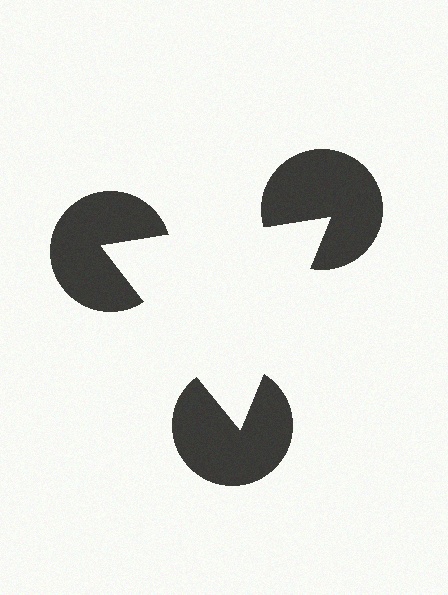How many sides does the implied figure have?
3 sides.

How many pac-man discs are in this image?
There are 3 — one at each vertex of the illusory triangle.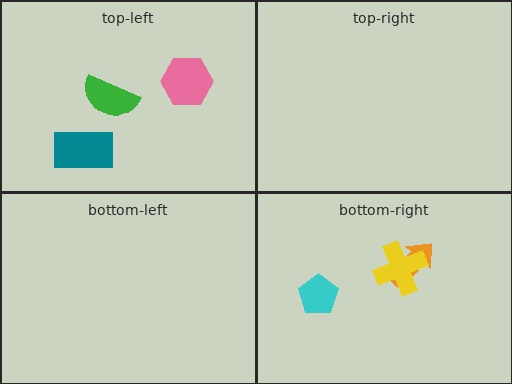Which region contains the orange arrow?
The bottom-right region.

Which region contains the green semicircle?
The top-left region.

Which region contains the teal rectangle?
The top-left region.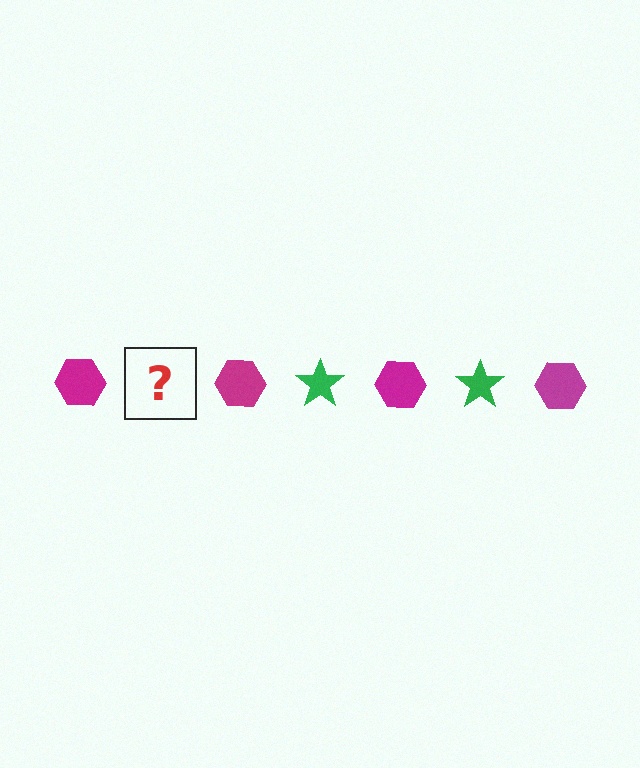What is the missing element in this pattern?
The missing element is a green star.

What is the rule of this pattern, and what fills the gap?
The rule is that the pattern alternates between magenta hexagon and green star. The gap should be filled with a green star.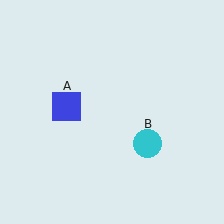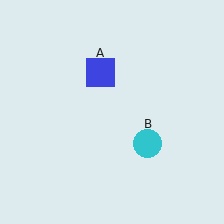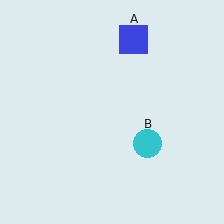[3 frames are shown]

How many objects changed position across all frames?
1 object changed position: blue square (object A).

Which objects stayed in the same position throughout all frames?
Cyan circle (object B) remained stationary.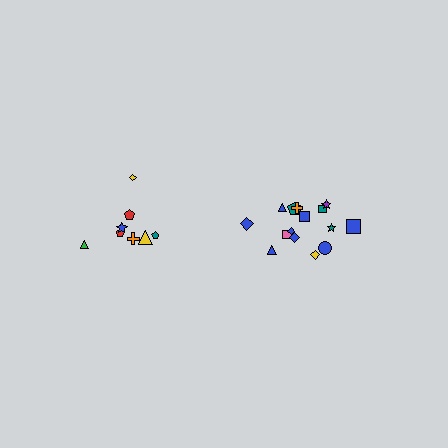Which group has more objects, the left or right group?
The right group.